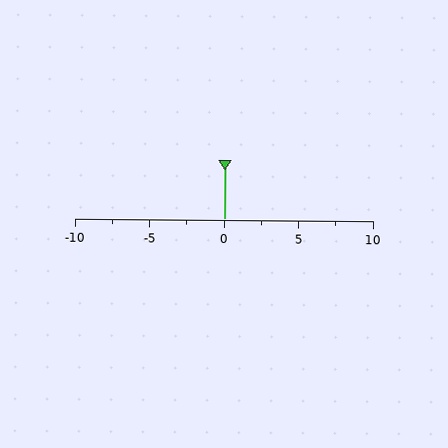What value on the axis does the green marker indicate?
The marker indicates approximately 0.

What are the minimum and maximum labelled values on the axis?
The axis runs from -10 to 10.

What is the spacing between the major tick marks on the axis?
The major ticks are spaced 5 apart.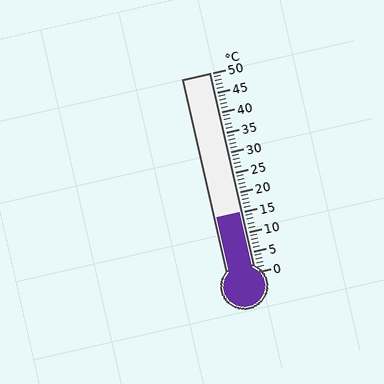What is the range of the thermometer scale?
The thermometer scale ranges from 0°C to 50°C.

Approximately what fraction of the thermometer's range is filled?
The thermometer is filled to approximately 30% of its range.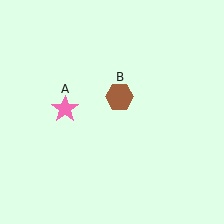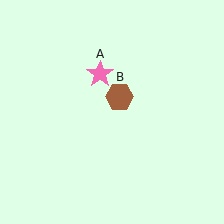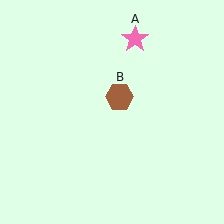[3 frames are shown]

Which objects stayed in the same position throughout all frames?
Brown hexagon (object B) remained stationary.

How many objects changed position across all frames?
1 object changed position: pink star (object A).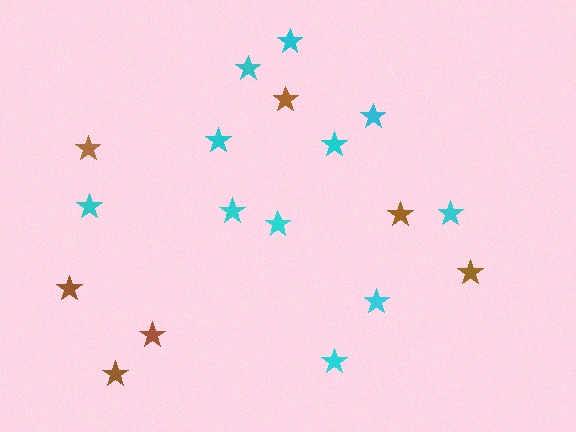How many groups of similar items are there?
There are 2 groups: one group of brown stars (7) and one group of cyan stars (11).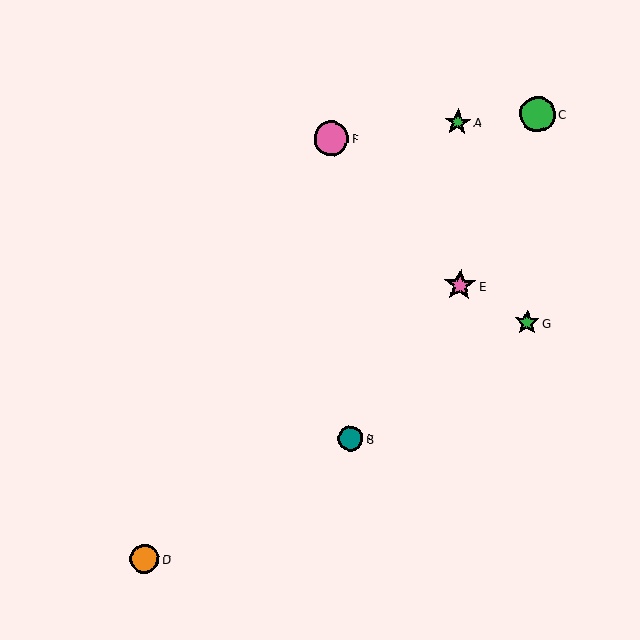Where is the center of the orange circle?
The center of the orange circle is at (145, 559).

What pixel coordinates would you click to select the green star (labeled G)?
Click at (527, 322) to select the green star G.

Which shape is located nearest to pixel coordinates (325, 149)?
The pink circle (labeled F) at (331, 139) is nearest to that location.